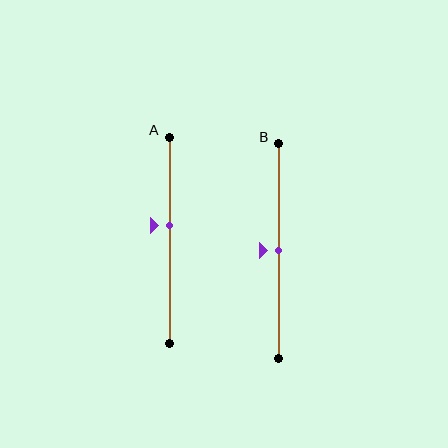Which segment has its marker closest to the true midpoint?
Segment B has its marker closest to the true midpoint.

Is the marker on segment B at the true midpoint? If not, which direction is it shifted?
Yes, the marker on segment B is at the true midpoint.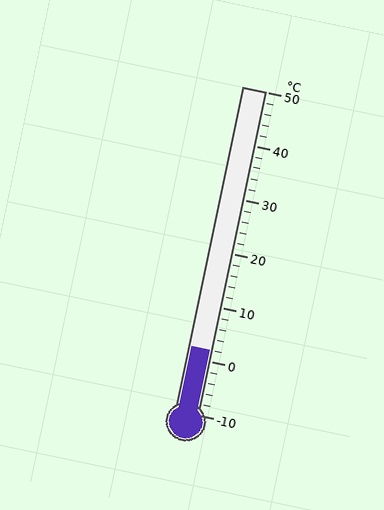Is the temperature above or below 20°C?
The temperature is below 20°C.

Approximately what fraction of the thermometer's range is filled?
The thermometer is filled to approximately 20% of its range.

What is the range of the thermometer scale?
The thermometer scale ranges from -10°C to 50°C.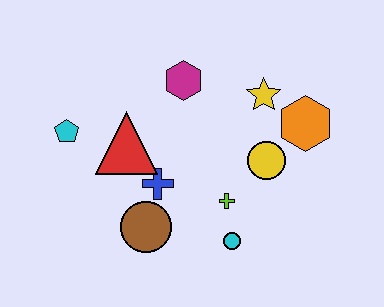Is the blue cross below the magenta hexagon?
Yes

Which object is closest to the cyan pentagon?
The red triangle is closest to the cyan pentagon.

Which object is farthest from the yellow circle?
The cyan pentagon is farthest from the yellow circle.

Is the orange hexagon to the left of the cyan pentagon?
No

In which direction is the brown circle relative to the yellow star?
The brown circle is below the yellow star.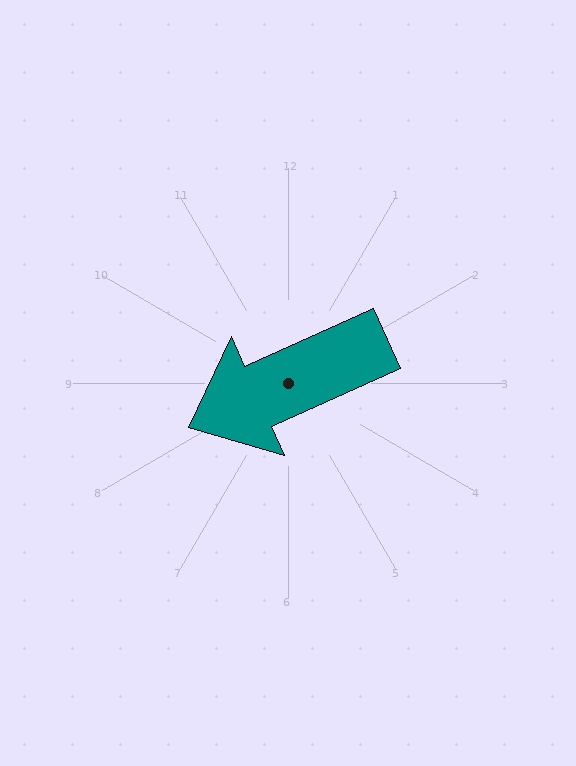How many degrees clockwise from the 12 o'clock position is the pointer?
Approximately 246 degrees.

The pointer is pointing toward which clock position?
Roughly 8 o'clock.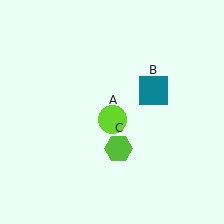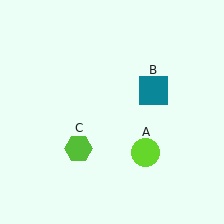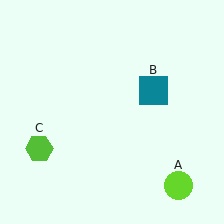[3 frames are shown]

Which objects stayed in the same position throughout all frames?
Teal square (object B) remained stationary.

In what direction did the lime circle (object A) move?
The lime circle (object A) moved down and to the right.